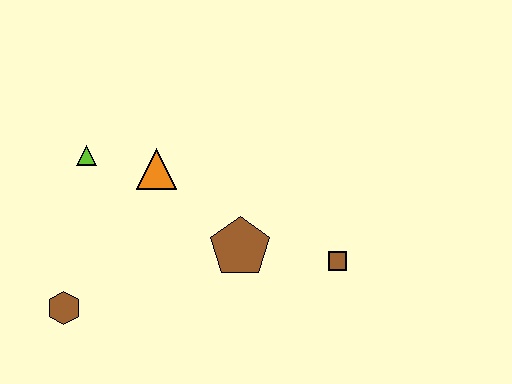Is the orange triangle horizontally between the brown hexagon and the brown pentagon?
Yes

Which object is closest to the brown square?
The brown pentagon is closest to the brown square.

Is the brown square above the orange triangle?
No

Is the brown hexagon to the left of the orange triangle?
Yes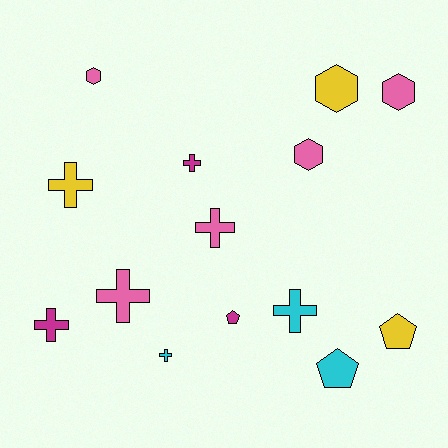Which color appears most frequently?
Pink, with 5 objects.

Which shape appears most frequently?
Cross, with 7 objects.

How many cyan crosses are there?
There are 2 cyan crosses.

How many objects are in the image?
There are 14 objects.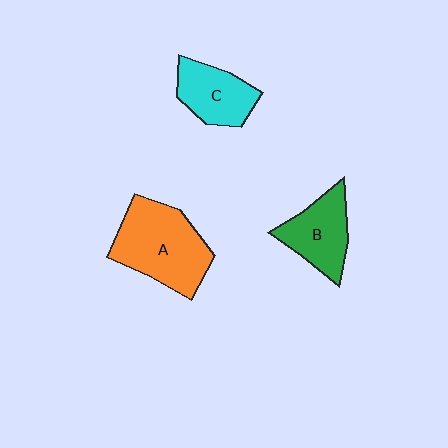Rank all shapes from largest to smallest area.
From largest to smallest: A (orange), B (green), C (cyan).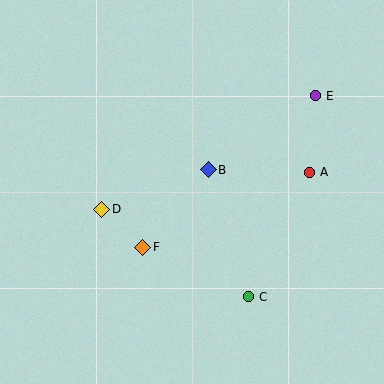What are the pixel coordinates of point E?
Point E is at (316, 96).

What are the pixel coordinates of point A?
Point A is at (310, 172).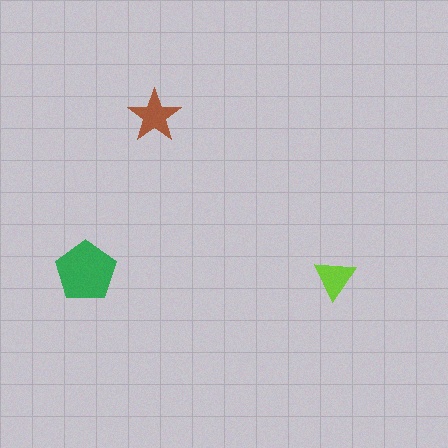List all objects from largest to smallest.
The green pentagon, the brown star, the lime triangle.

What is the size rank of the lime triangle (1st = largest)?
3rd.